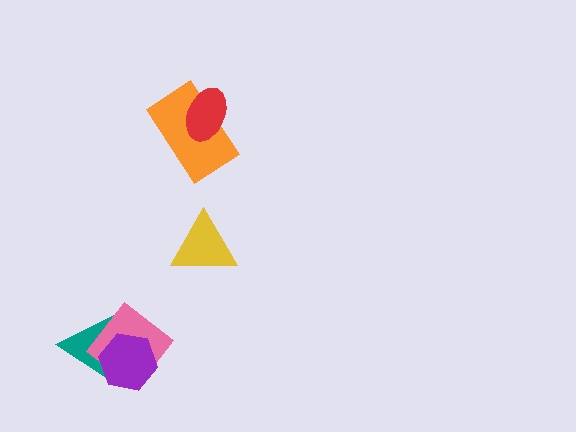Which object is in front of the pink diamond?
The purple hexagon is in front of the pink diamond.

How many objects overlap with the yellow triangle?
0 objects overlap with the yellow triangle.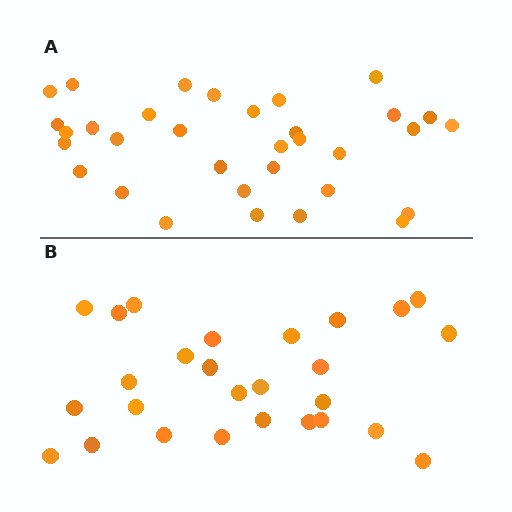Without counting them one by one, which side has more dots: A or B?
Region A (the top region) has more dots.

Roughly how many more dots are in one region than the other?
Region A has about 6 more dots than region B.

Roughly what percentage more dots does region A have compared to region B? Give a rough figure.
About 20% more.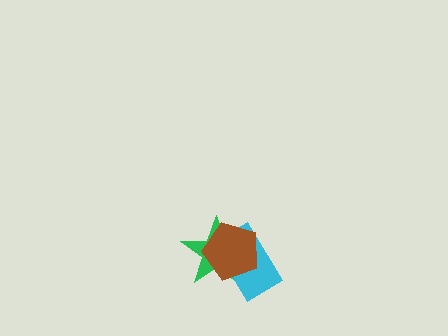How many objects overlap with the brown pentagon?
2 objects overlap with the brown pentagon.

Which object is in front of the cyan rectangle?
The brown pentagon is in front of the cyan rectangle.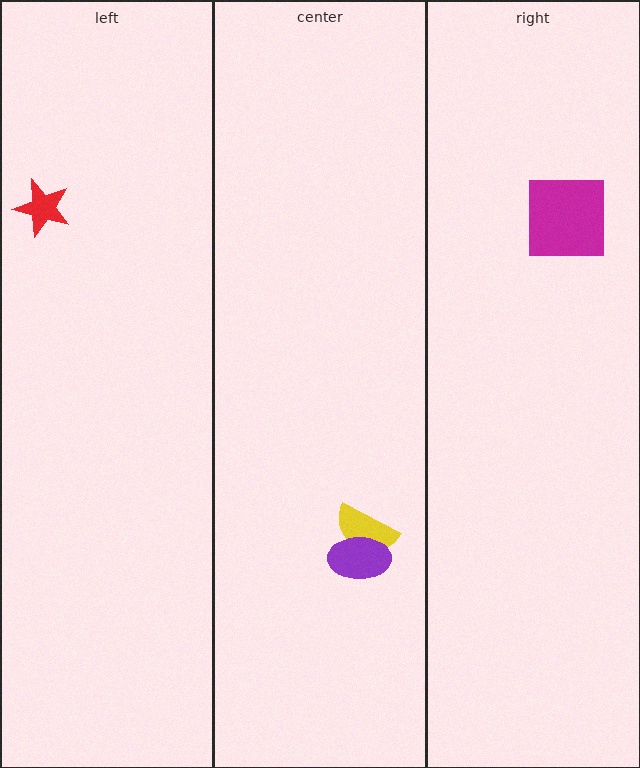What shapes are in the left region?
The red star.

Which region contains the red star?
The left region.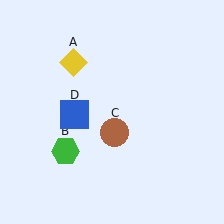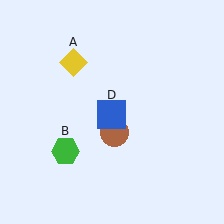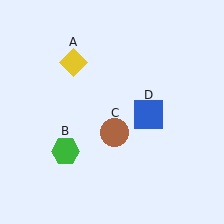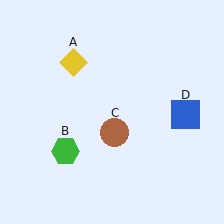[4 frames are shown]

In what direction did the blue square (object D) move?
The blue square (object D) moved right.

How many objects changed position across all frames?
1 object changed position: blue square (object D).